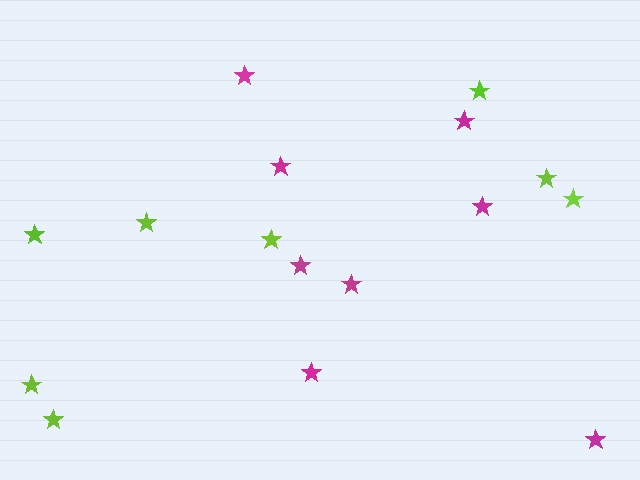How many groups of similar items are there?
There are 2 groups: one group of magenta stars (8) and one group of lime stars (8).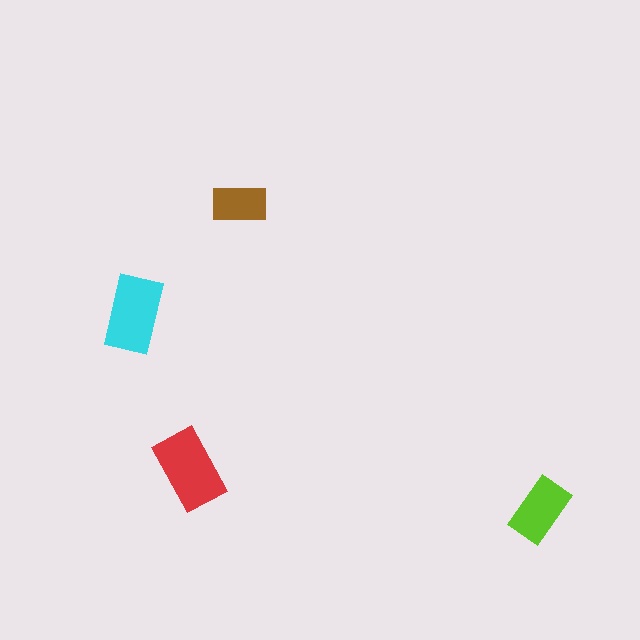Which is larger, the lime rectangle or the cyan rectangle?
The cyan one.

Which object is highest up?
The brown rectangle is topmost.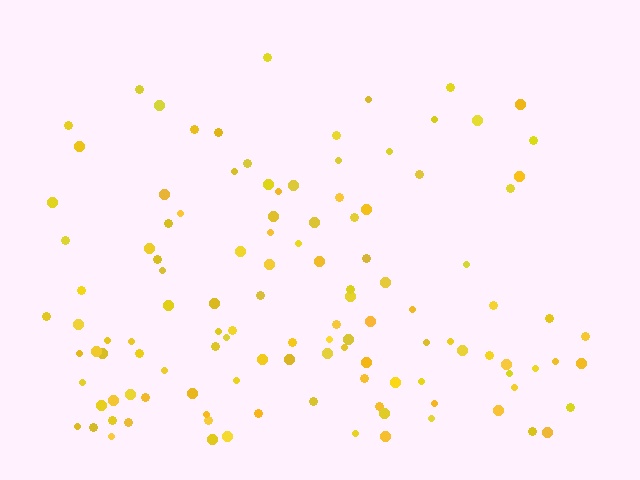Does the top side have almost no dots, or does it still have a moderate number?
Still a moderate number, just noticeably fewer than the bottom.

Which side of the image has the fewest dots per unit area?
The top.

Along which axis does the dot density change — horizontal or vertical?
Vertical.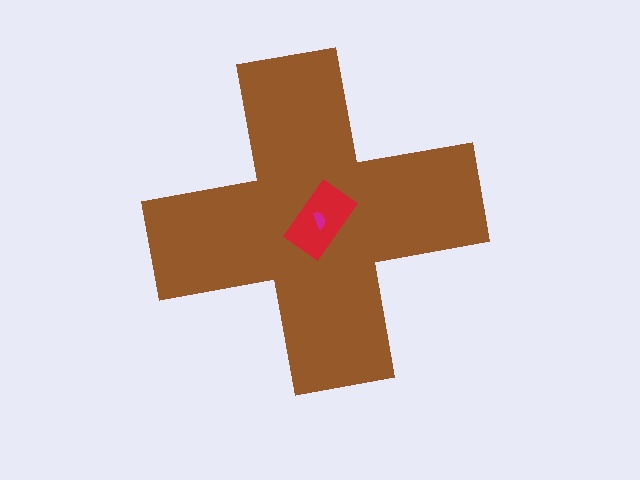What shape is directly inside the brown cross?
The red rectangle.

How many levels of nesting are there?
3.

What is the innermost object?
The magenta semicircle.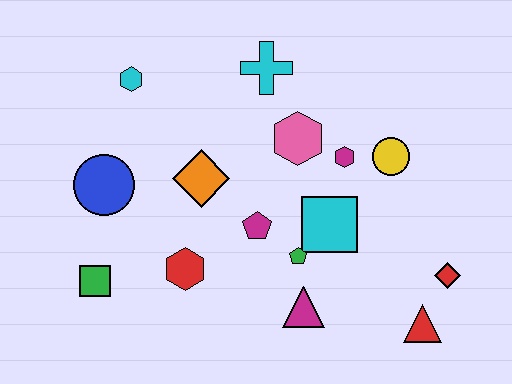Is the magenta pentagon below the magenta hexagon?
Yes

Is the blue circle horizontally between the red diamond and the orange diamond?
No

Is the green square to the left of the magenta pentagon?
Yes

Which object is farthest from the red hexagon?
The red diamond is farthest from the red hexagon.